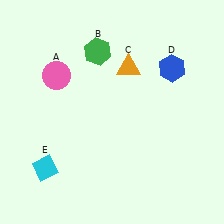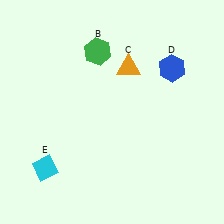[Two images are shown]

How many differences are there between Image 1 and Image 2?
There is 1 difference between the two images.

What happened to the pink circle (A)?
The pink circle (A) was removed in Image 2. It was in the top-left area of Image 1.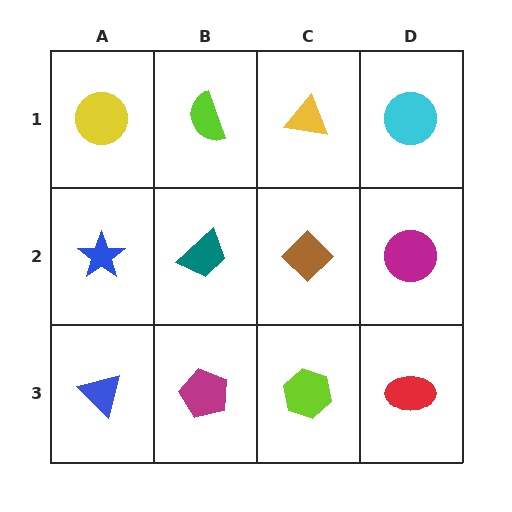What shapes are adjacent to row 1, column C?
A brown diamond (row 2, column C), a lime semicircle (row 1, column B), a cyan circle (row 1, column D).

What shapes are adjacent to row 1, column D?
A magenta circle (row 2, column D), a yellow triangle (row 1, column C).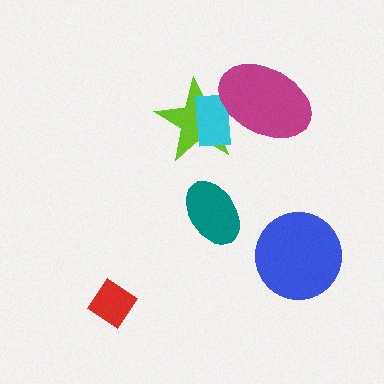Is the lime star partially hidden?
Yes, it is partially covered by another shape.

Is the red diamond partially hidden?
No, no other shape covers it.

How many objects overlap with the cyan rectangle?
2 objects overlap with the cyan rectangle.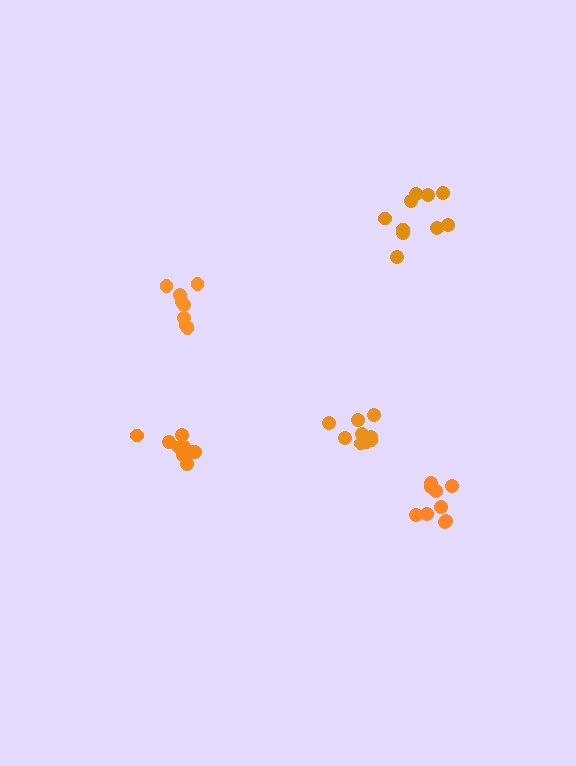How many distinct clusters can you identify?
There are 5 distinct clusters.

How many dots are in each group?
Group 1: 10 dots, Group 2: 9 dots, Group 3: 9 dots, Group 4: 8 dots, Group 5: 9 dots (45 total).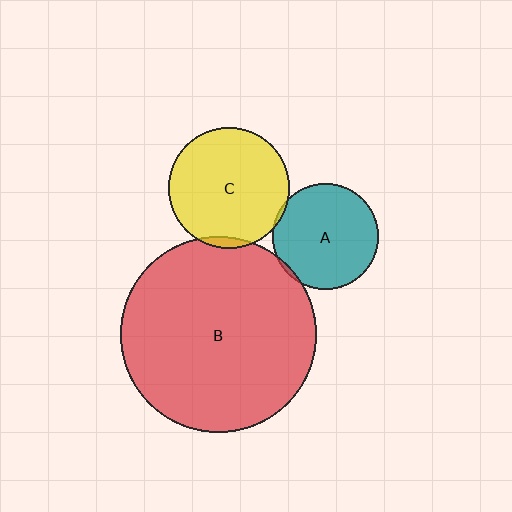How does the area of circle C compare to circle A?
Approximately 1.3 times.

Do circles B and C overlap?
Yes.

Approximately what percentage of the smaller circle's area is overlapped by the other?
Approximately 5%.